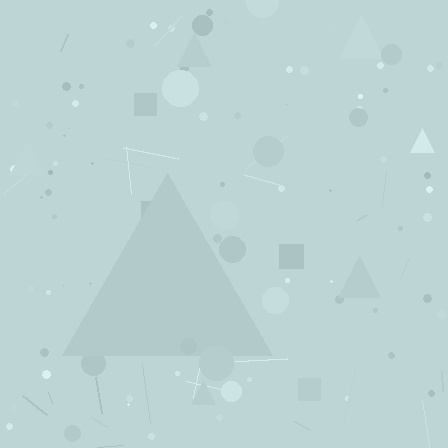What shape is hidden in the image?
A triangle is hidden in the image.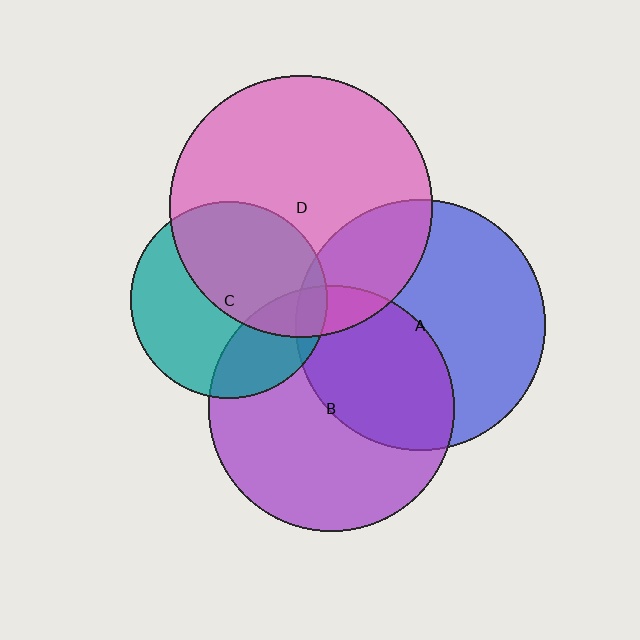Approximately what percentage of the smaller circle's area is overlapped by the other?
Approximately 10%.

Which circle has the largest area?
Circle D (pink).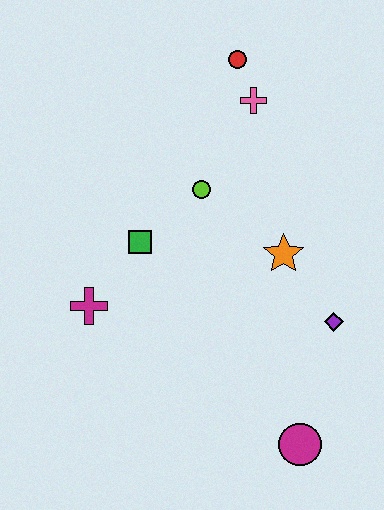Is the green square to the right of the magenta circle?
No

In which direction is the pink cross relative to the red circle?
The pink cross is below the red circle.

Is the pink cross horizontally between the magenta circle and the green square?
Yes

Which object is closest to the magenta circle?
The purple diamond is closest to the magenta circle.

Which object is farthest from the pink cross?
The magenta circle is farthest from the pink cross.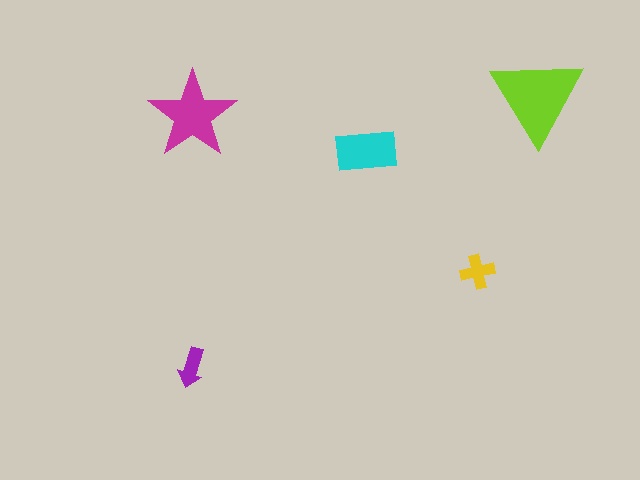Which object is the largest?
The lime triangle.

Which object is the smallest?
The purple arrow.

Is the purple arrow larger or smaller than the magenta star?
Smaller.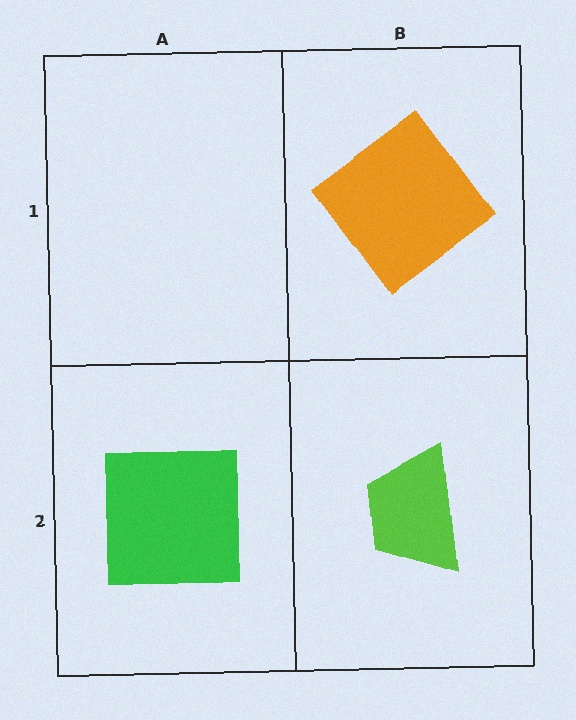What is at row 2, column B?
A lime trapezoid.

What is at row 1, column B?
An orange diamond.